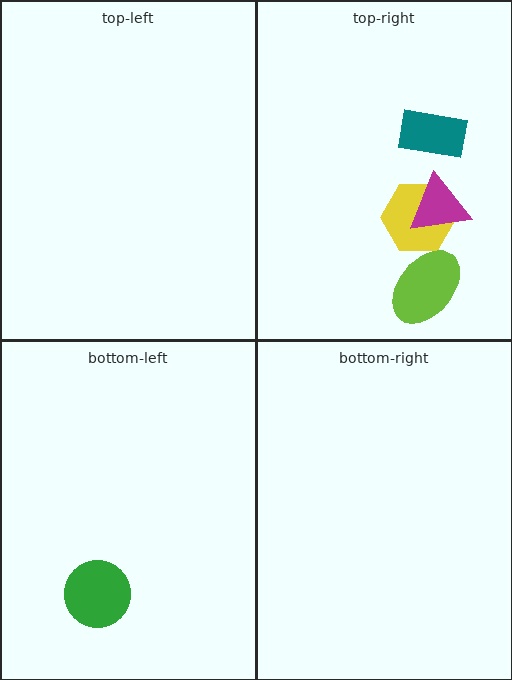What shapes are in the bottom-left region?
The green circle.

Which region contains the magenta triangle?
The top-right region.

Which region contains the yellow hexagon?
The top-right region.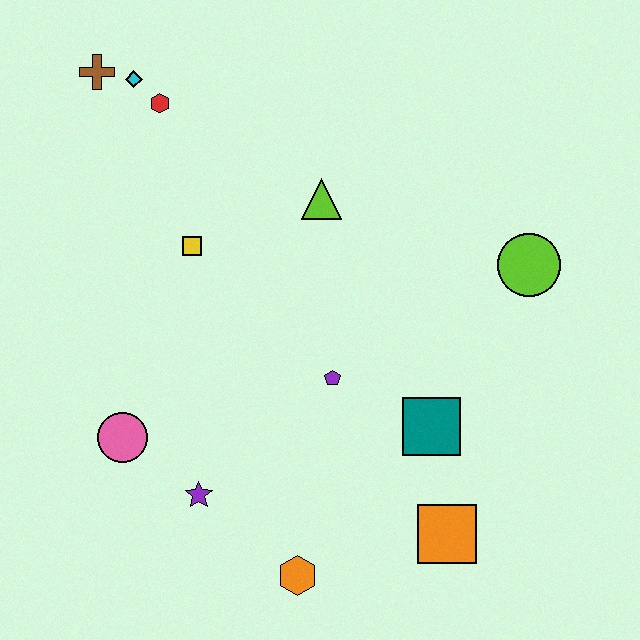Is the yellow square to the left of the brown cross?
No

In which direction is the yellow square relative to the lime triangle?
The yellow square is to the left of the lime triangle.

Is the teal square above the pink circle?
Yes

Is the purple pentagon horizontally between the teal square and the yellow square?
Yes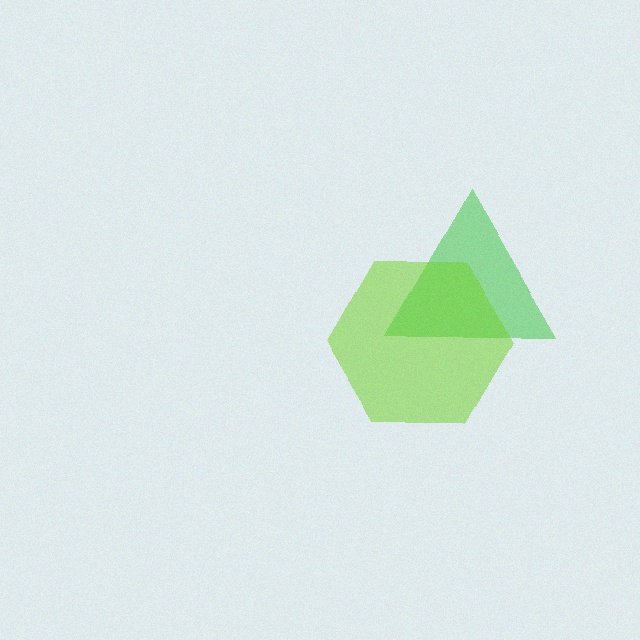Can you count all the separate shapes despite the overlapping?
Yes, there are 2 separate shapes.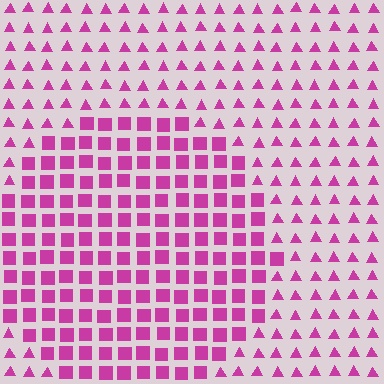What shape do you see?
I see a circle.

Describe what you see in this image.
The image is filled with small magenta elements arranged in a uniform grid. A circle-shaped region contains squares, while the surrounding area contains triangles. The boundary is defined purely by the change in element shape.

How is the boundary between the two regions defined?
The boundary is defined by a change in element shape: squares inside vs. triangles outside. All elements share the same color and spacing.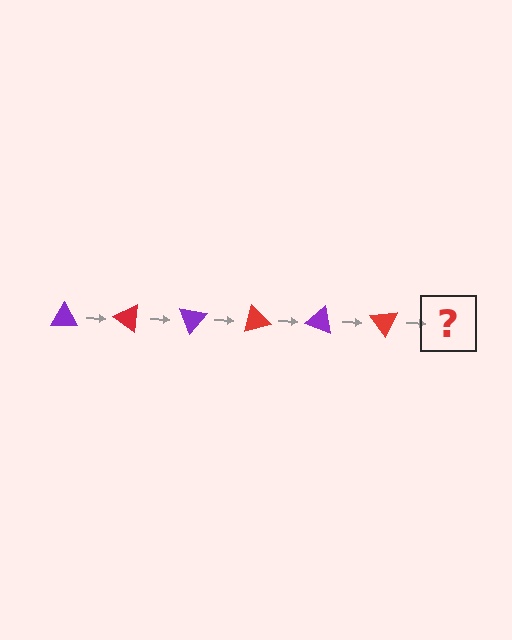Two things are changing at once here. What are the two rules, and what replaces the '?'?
The two rules are that it rotates 35 degrees each step and the color cycles through purple and red. The '?' should be a purple triangle, rotated 210 degrees from the start.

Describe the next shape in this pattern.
It should be a purple triangle, rotated 210 degrees from the start.